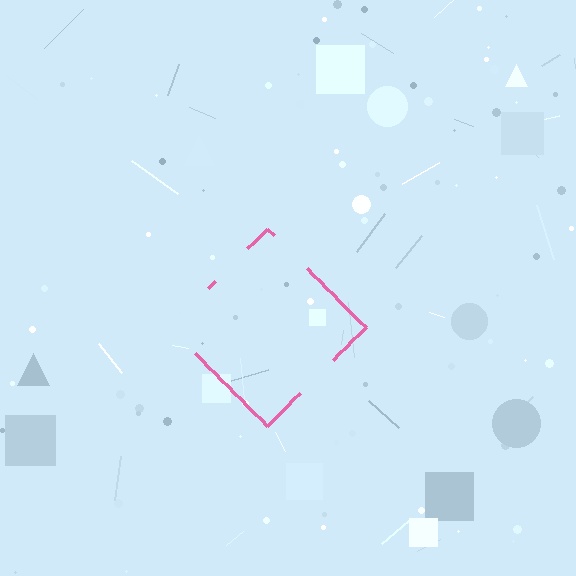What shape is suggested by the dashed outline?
The dashed outline suggests a diamond.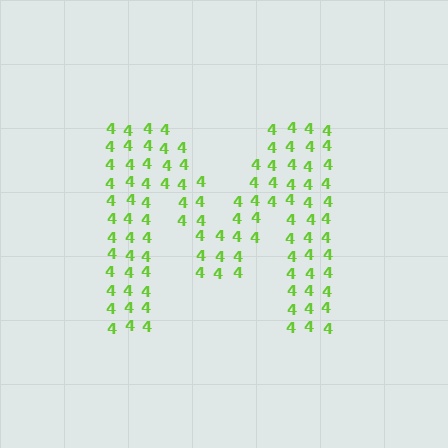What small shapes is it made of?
It is made of small digit 4's.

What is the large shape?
The large shape is the letter M.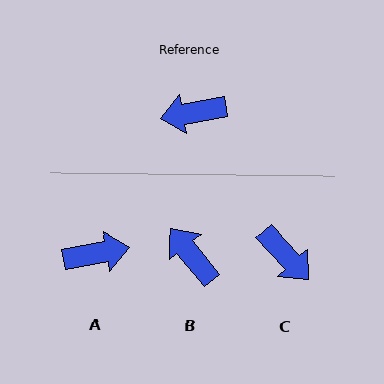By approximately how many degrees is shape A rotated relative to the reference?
Approximately 179 degrees clockwise.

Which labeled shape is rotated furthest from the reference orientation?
A, about 179 degrees away.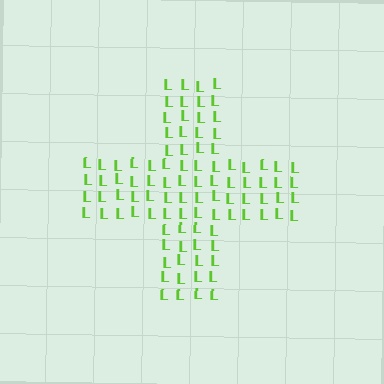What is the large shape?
The large shape is a cross.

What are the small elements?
The small elements are letter L's.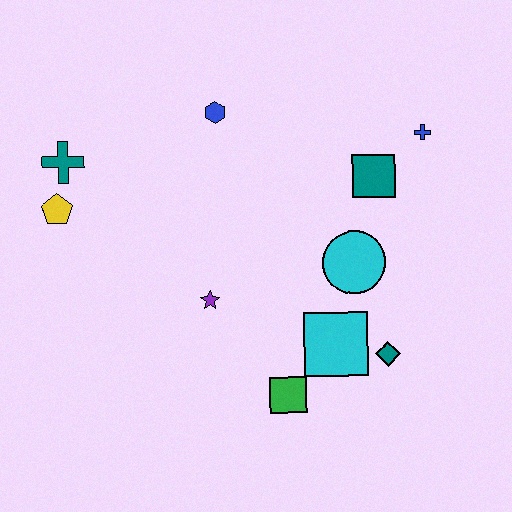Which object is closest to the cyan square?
The teal diamond is closest to the cyan square.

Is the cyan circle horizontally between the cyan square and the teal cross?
No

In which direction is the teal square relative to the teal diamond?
The teal square is above the teal diamond.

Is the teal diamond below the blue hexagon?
Yes